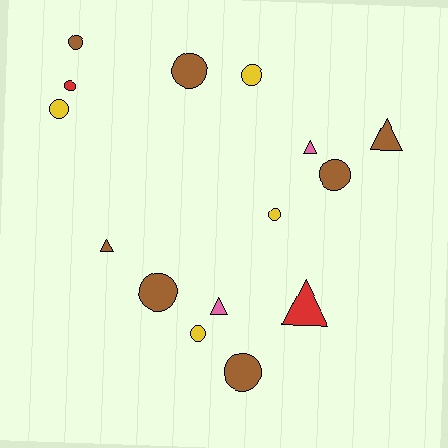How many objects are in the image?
There are 15 objects.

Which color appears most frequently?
Brown, with 7 objects.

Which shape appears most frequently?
Circle, with 10 objects.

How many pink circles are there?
There are no pink circles.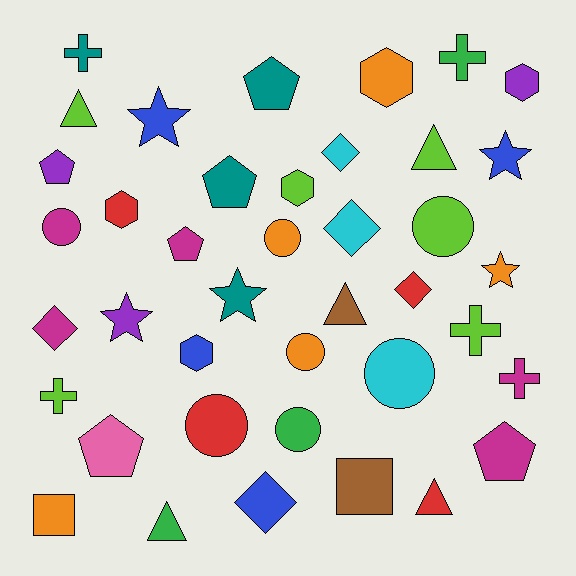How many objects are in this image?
There are 40 objects.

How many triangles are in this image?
There are 5 triangles.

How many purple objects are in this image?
There are 3 purple objects.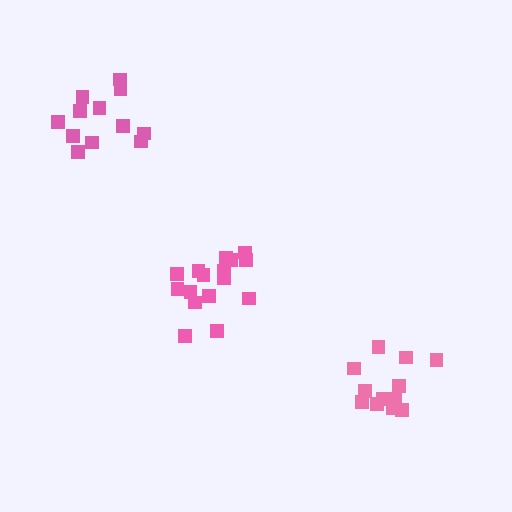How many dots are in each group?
Group 1: 16 dots, Group 2: 12 dots, Group 3: 12 dots (40 total).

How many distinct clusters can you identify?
There are 3 distinct clusters.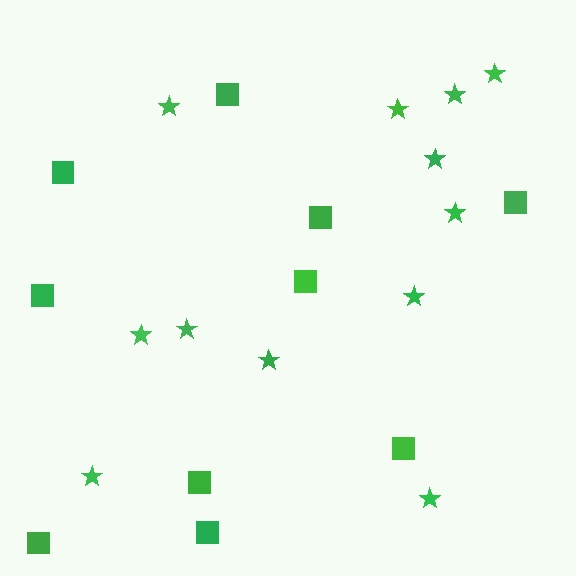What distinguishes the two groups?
There are 2 groups: one group of stars (12) and one group of squares (10).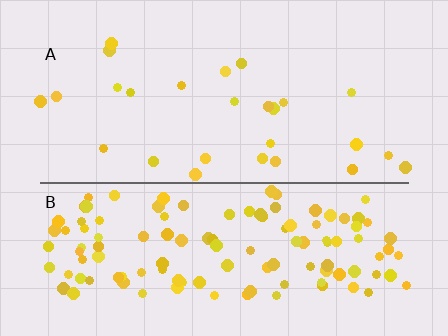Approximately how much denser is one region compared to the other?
Approximately 4.7× — region B over region A.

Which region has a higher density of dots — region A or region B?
B (the bottom).